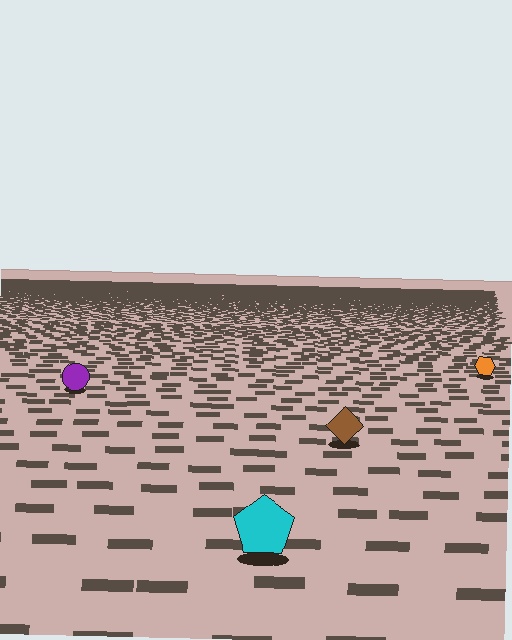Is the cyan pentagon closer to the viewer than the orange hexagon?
Yes. The cyan pentagon is closer — you can tell from the texture gradient: the ground texture is coarser near it.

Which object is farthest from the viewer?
The orange hexagon is farthest from the viewer. It appears smaller and the ground texture around it is denser.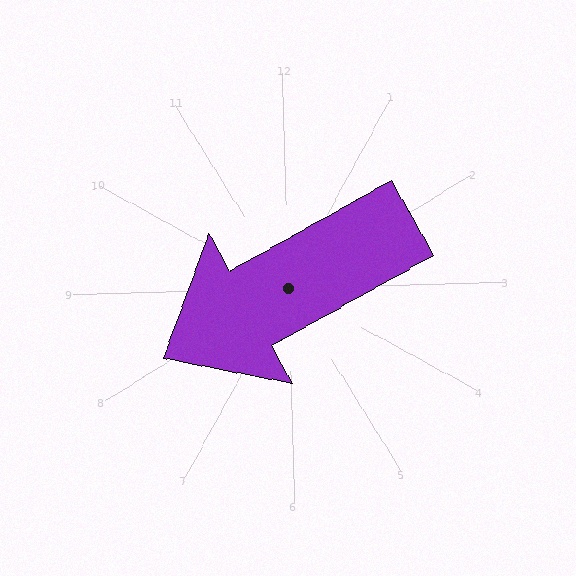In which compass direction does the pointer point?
Southwest.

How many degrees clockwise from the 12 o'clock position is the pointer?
Approximately 242 degrees.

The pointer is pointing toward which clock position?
Roughly 8 o'clock.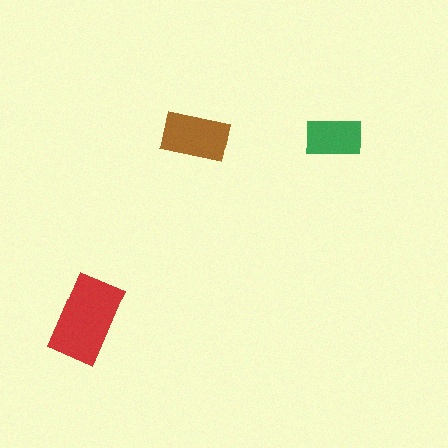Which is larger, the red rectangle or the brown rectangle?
The red one.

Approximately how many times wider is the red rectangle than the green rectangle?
About 1.5 times wider.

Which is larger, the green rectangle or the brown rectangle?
The brown one.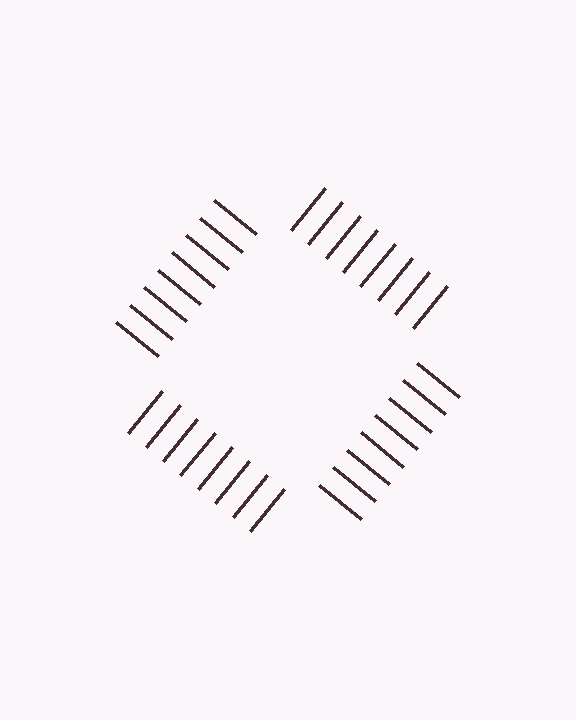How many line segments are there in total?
32 — 8 along each of the 4 edges.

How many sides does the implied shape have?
4 sides — the line-ends trace a square.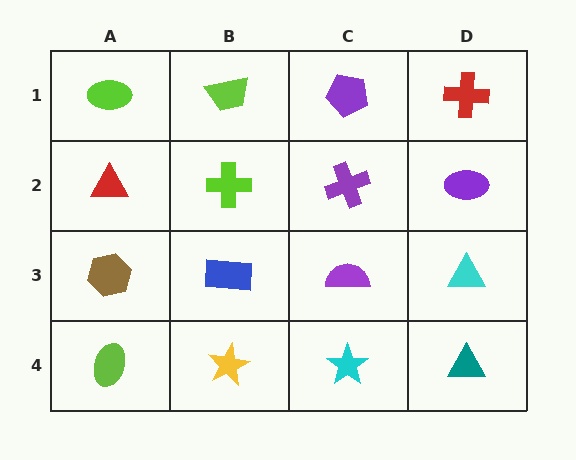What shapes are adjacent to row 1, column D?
A purple ellipse (row 2, column D), a purple pentagon (row 1, column C).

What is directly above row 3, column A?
A red triangle.